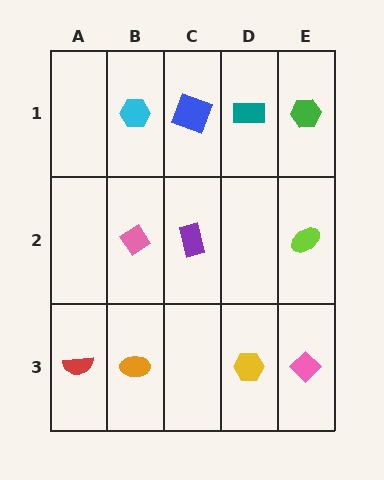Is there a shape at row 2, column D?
No, that cell is empty.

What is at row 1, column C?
A blue square.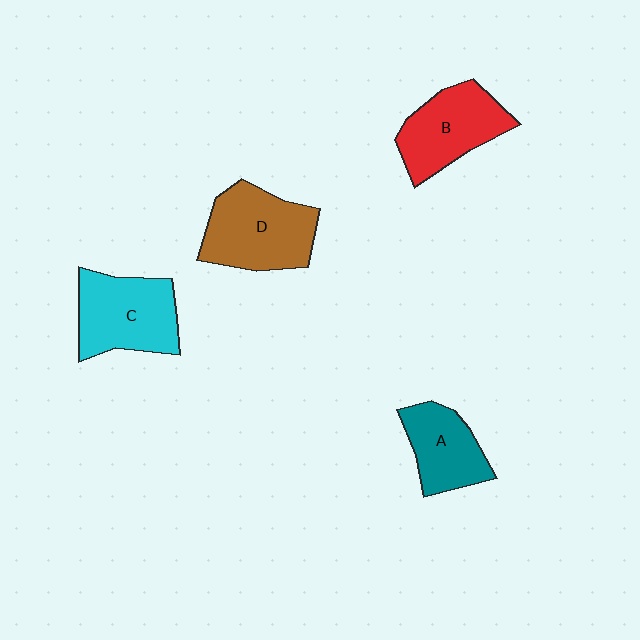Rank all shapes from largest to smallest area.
From largest to smallest: D (brown), C (cyan), B (red), A (teal).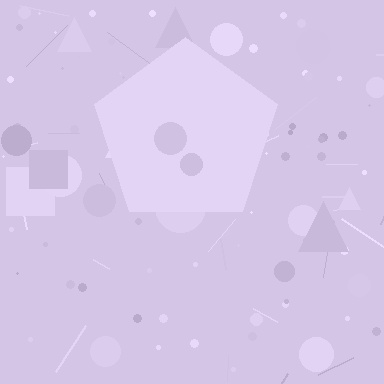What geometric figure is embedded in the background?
A pentagon is embedded in the background.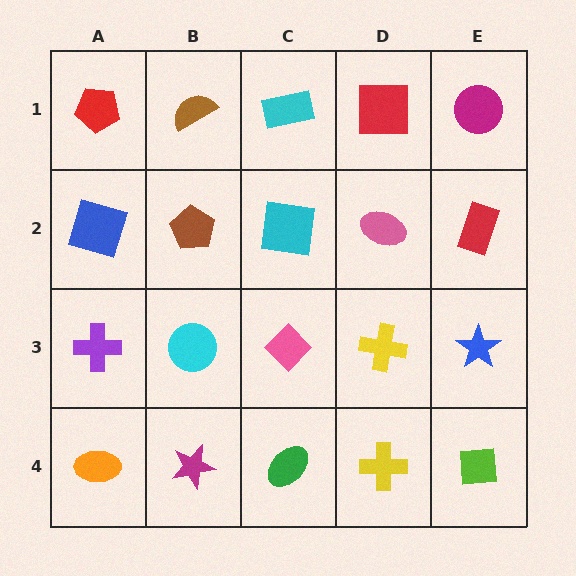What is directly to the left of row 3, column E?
A yellow cross.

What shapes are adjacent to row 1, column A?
A blue square (row 2, column A), a brown semicircle (row 1, column B).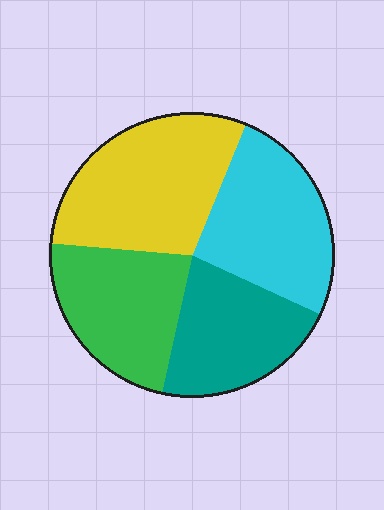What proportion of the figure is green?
Green covers roughly 25% of the figure.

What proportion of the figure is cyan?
Cyan covers about 25% of the figure.